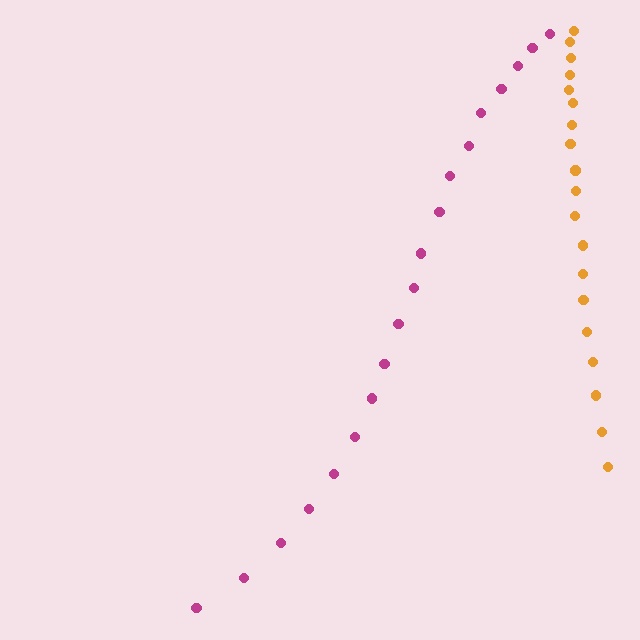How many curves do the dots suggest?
There are 2 distinct paths.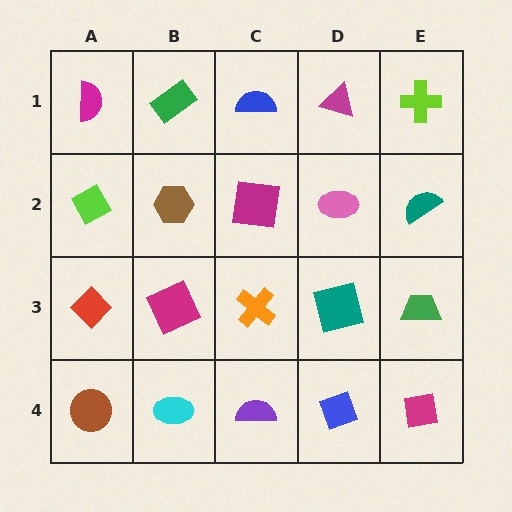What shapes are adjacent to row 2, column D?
A magenta triangle (row 1, column D), a teal square (row 3, column D), a magenta square (row 2, column C), a teal semicircle (row 2, column E).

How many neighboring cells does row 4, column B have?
3.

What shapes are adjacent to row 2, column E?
A lime cross (row 1, column E), a green trapezoid (row 3, column E), a pink ellipse (row 2, column D).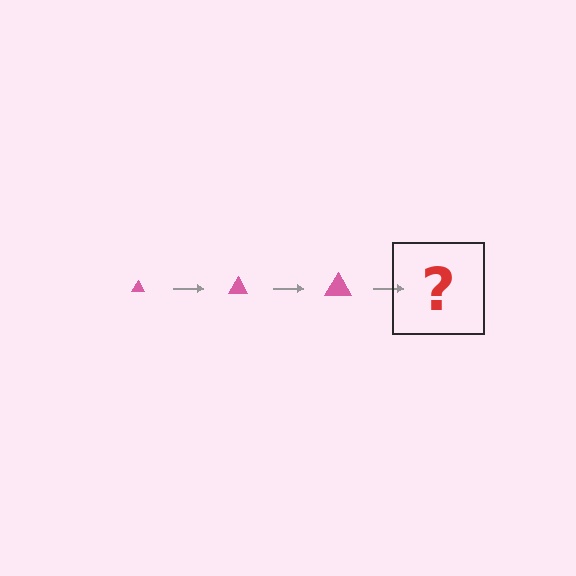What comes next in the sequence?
The next element should be a pink triangle, larger than the previous one.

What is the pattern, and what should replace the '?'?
The pattern is that the triangle gets progressively larger each step. The '?' should be a pink triangle, larger than the previous one.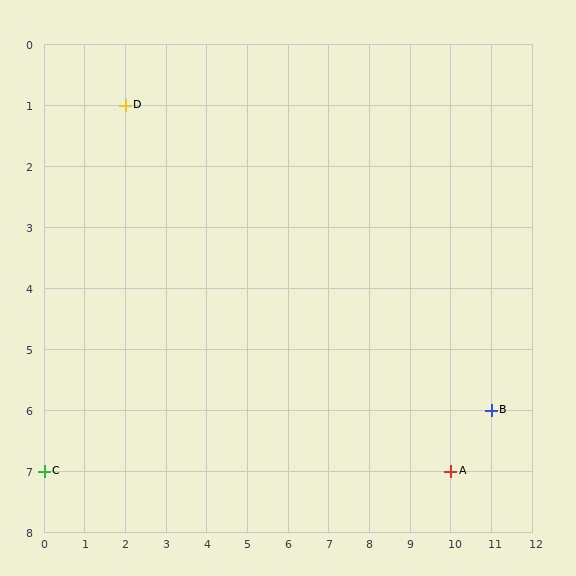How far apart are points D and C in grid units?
Points D and C are 2 columns and 6 rows apart (about 6.3 grid units diagonally).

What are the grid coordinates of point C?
Point C is at grid coordinates (0, 7).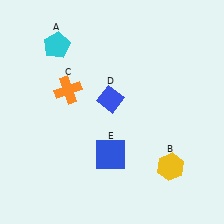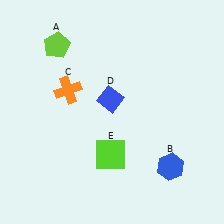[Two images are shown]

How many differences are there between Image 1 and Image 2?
There are 3 differences between the two images.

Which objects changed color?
A changed from cyan to lime. B changed from yellow to blue. E changed from blue to lime.